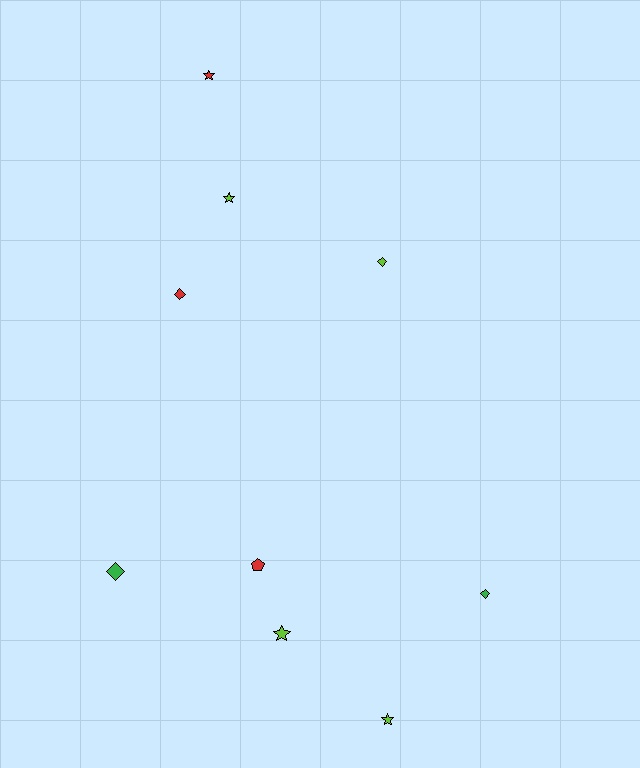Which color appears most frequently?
Lime, with 4 objects.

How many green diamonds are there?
There are 2 green diamonds.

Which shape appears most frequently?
Star, with 4 objects.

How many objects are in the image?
There are 9 objects.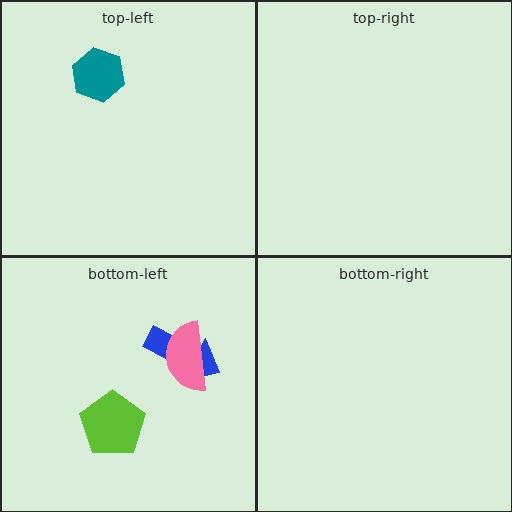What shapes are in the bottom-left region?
The blue arrow, the pink semicircle, the lime pentagon.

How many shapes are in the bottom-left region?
3.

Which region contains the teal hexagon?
The top-left region.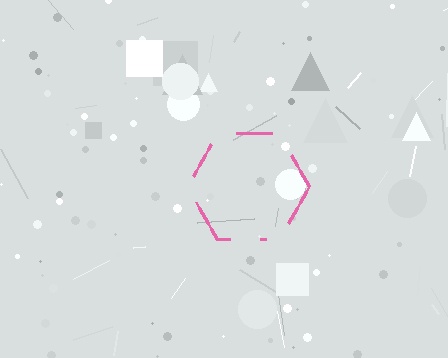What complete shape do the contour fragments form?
The contour fragments form a hexagon.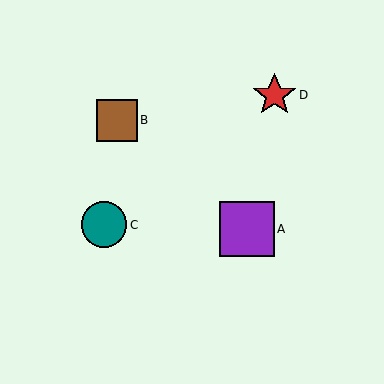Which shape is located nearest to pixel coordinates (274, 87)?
The red star (labeled D) at (275, 95) is nearest to that location.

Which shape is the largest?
The purple square (labeled A) is the largest.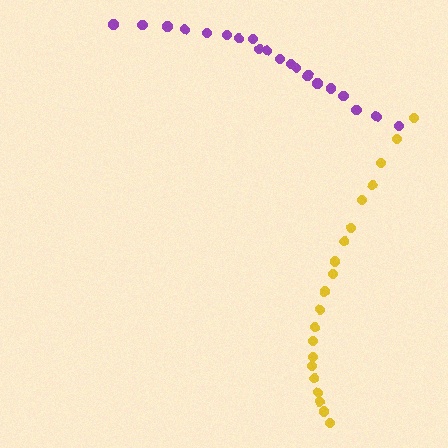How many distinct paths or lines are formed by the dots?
There are 2 distinct paths.